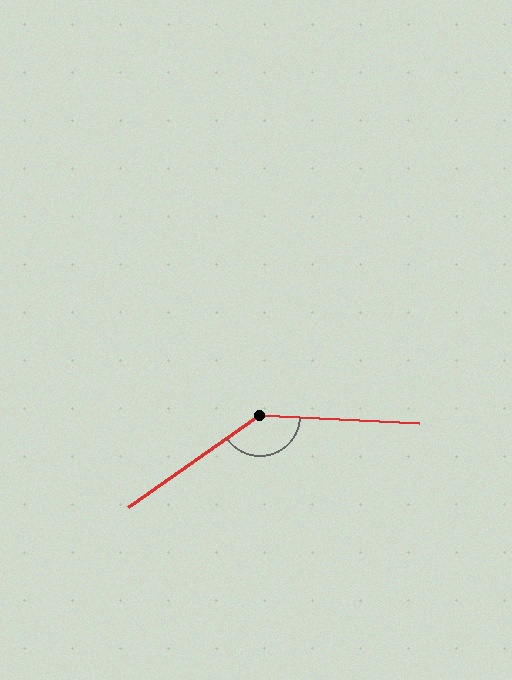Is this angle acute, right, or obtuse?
It is obtuse.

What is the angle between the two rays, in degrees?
Approximately 142 degrees.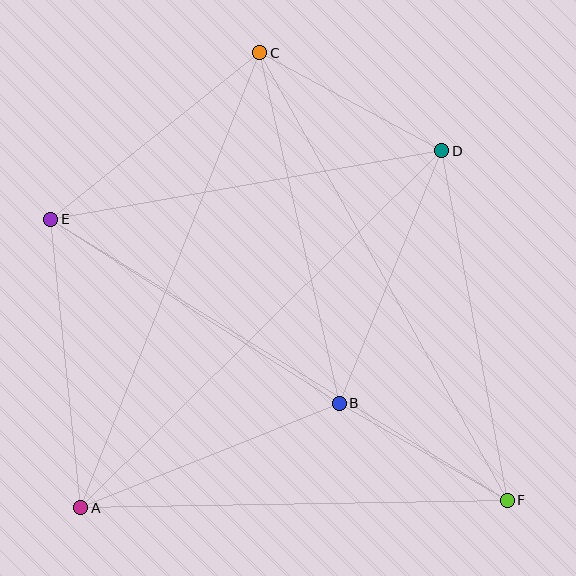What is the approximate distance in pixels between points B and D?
The distance between B and D is approximately 272 pixels.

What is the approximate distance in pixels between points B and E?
The distance between B and E is approximately 342 pixels.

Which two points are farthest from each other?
Points E and F are farthest from each other.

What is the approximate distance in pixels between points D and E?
The distance between D and E is approximately 397 pixels.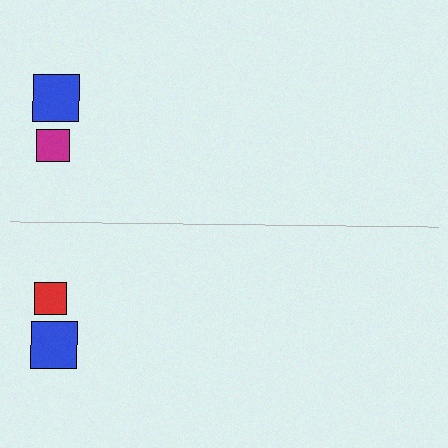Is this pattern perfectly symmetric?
No, the pattern is not perfectly symmetric. The red square on the bottom side breaks the symmetry — its mirror counterpart is magenta.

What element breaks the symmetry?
The red square on the bottom side breaks the symmetry — its mirror counterpart is magenta.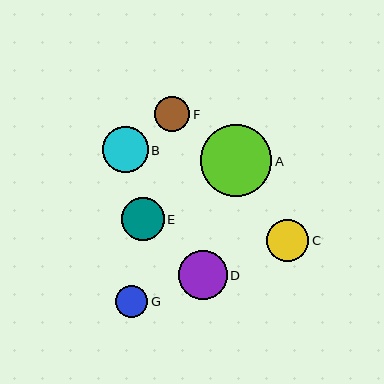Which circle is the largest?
Circle A is the largest with a size of approximately 71 pixels.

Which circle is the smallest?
Circle G is the smallest with a size of approximately 32 pixels.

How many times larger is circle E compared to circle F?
Circle E is approximately 1.2 times the size of circle F.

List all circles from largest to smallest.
From largest to smallest: A, D, B, E, C, F, G.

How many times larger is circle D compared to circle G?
Circle D is approximately 1.5 times the size of circle G.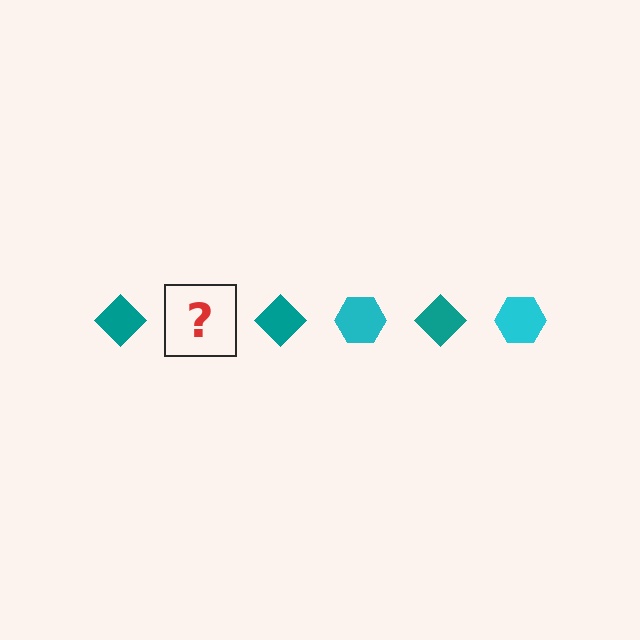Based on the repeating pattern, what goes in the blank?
The blank should be a cyan hexagon.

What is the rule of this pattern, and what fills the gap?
The rule is that the pattern alternates between teal diamond and cyan hexagon. The gap should be filled with a cyan hexagon.